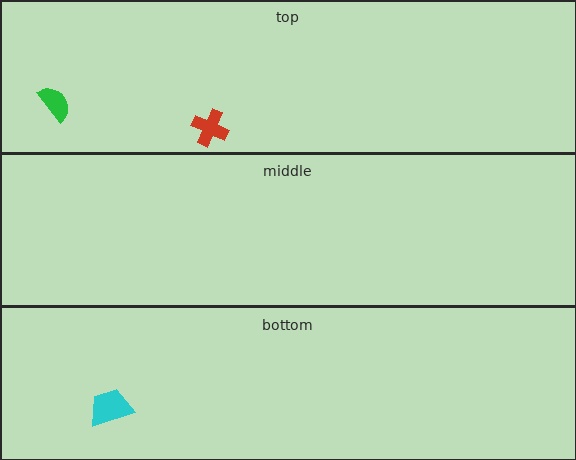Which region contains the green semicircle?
The top region.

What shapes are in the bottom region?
The cyan trapezoid.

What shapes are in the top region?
The red cross, the green semicircle.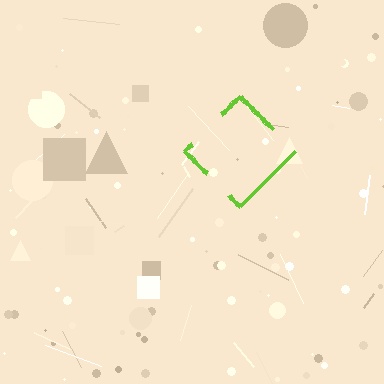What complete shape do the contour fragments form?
The contour fragments form a diamond.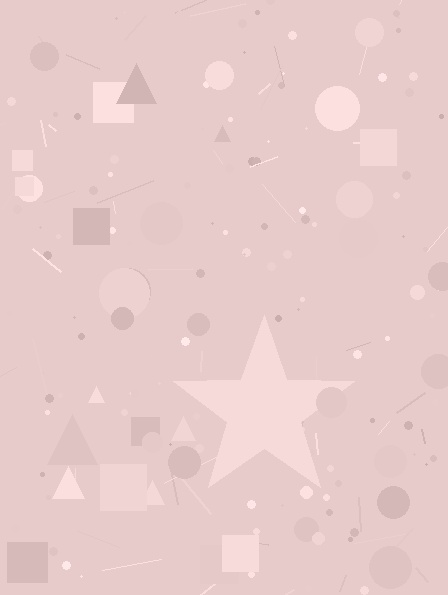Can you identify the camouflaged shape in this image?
The camouflaged shape is a star.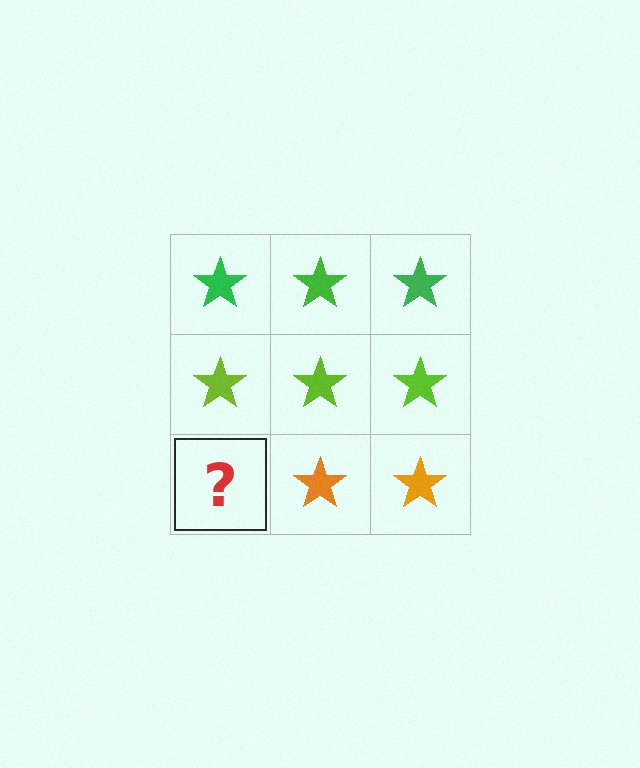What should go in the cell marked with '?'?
The missing cell should contain an orange star.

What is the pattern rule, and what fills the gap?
The rule is that each row has a consistent color. The gap should be filled with an orange star.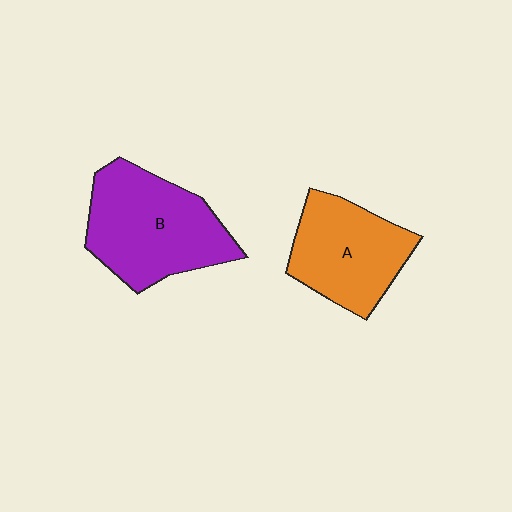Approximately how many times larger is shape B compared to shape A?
Approximately 1.2 times.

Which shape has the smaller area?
Shape A (orange).